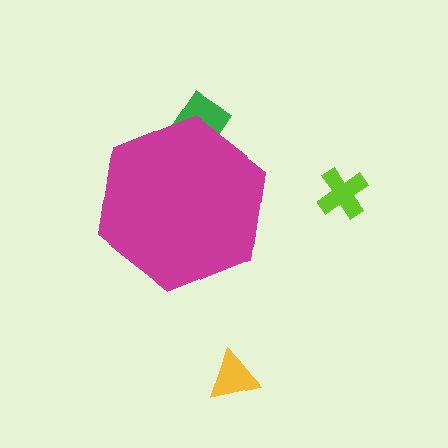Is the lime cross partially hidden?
No, the lime cross is fully visible.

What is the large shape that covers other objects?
A magenta hexagon.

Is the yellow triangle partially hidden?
No, the yellow triangle is fully visible.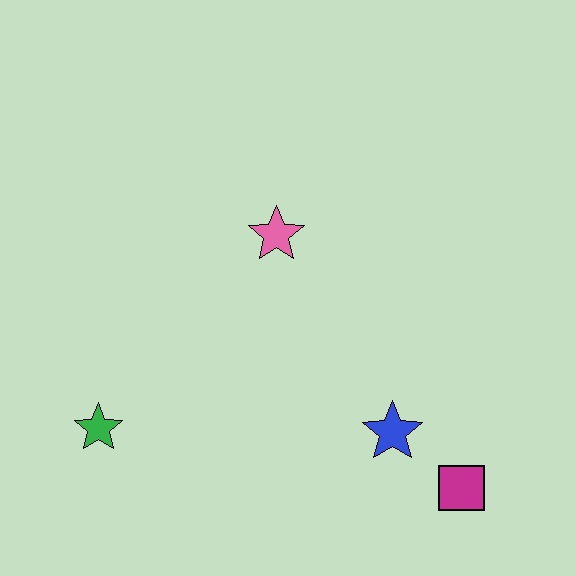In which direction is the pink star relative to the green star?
The pink star is above the green star.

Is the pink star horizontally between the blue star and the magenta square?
No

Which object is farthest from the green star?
The magenta square is farthest from the green star.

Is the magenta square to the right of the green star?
Yes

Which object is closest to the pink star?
The blue star is closest to the pink star.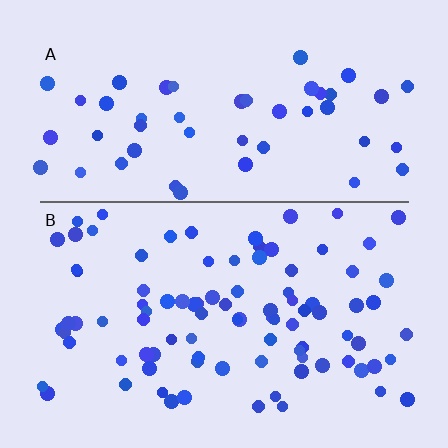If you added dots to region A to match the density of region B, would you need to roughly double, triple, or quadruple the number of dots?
Approximately double.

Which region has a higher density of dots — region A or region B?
B (the bottom).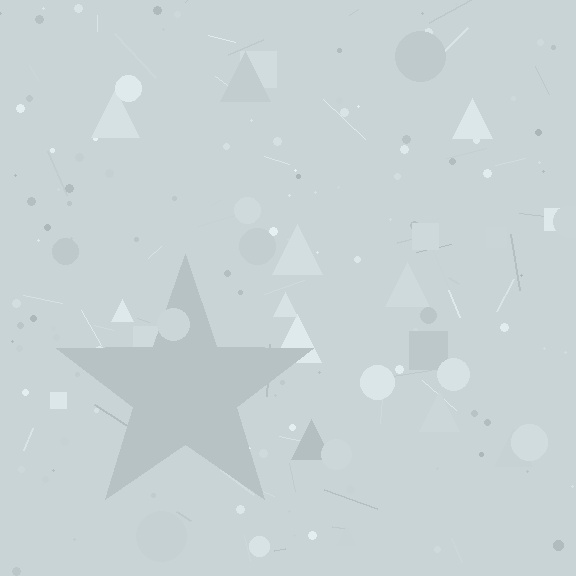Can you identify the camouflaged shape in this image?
The camouflaged shape is a star.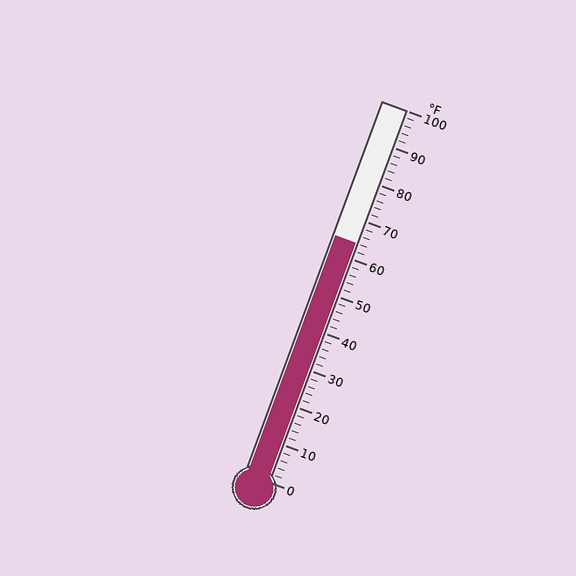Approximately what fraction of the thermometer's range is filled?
The thermometer is filled to approximately 65% of its range.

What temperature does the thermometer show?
The thermometer shows approximately 64°F.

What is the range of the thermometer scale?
The thermometer scale ranges from 0°F to 100°F.